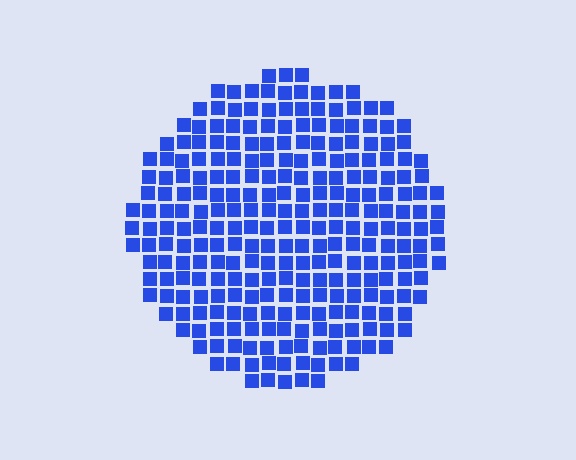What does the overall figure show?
The overall figure shows a circle.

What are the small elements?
The small elements are squares.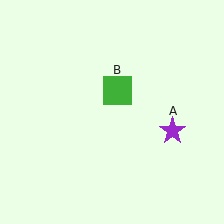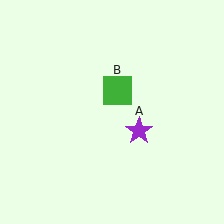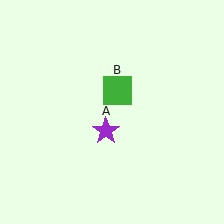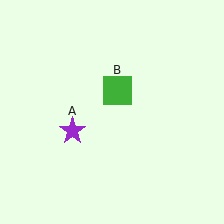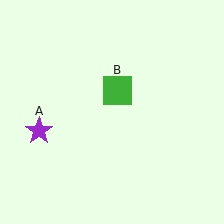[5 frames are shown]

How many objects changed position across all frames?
1 object changed position: purple star (object A).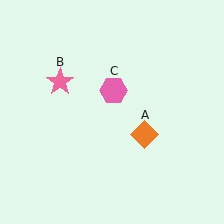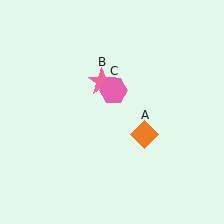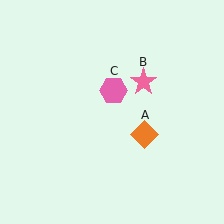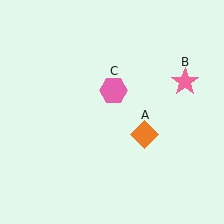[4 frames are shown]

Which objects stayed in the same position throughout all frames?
Orange diamond (object A) and pink hexagon (object C) remained stationary.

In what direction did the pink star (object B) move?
The pink star (object B) moved right.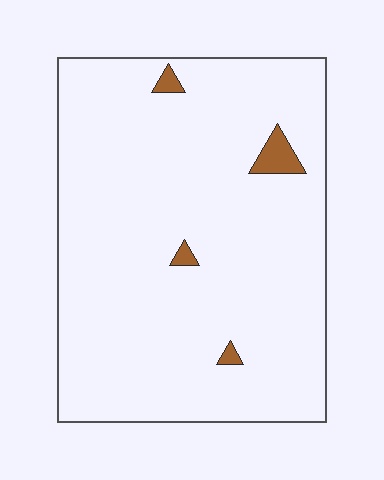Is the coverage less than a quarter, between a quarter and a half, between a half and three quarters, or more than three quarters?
Less than a quarter.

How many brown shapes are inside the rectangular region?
4.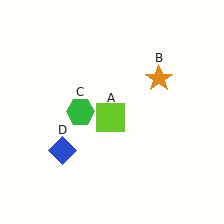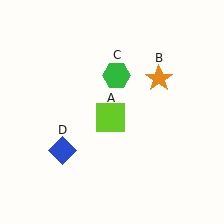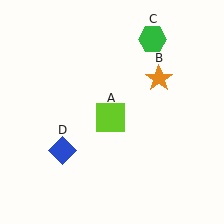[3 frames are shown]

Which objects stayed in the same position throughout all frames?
Lime square (object A) and orange star (object B) and blue diamond (object D) remained stationary.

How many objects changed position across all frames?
1 object changed position: green hexagon (object C).